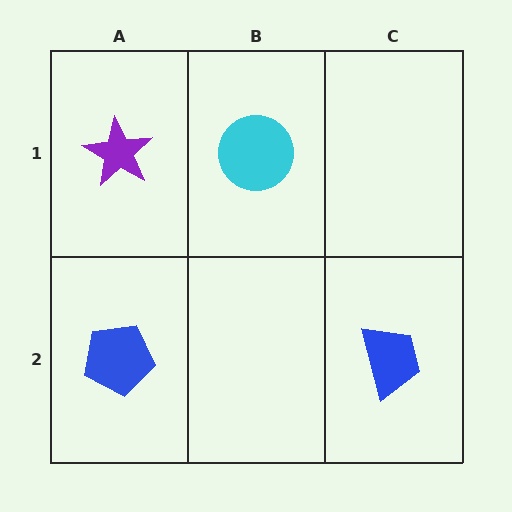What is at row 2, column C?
A blue trapezoid.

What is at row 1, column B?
A cyan circle.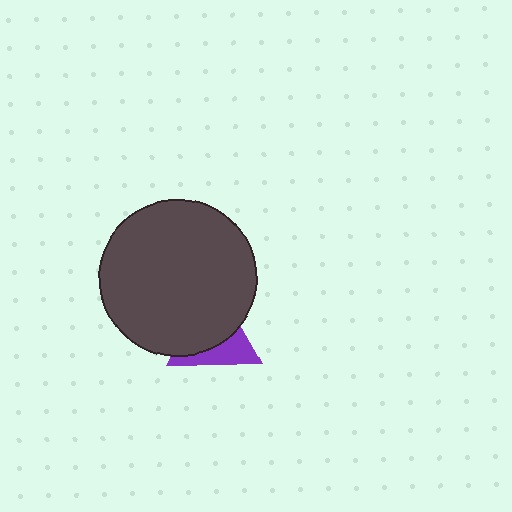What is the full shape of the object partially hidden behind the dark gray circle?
The partially hidden object is a purple triangle.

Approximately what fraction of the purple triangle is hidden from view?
Roughly 62% of the purple triangle is hidden behind the dark gray circle.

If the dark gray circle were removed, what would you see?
You would see the complete purple triangle.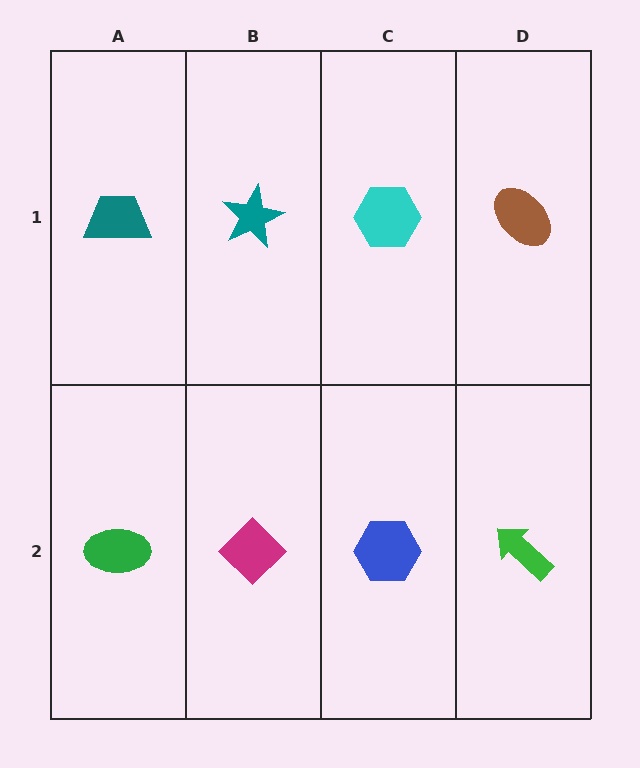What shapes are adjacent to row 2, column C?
A cyan hexagon (row 1, column C), a magenta diamond (row 2, column B), a green arrow (row 2, column D).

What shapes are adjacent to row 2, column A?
A teal trapezoid (row 1, column A), a magenta diamond (row 2, column B).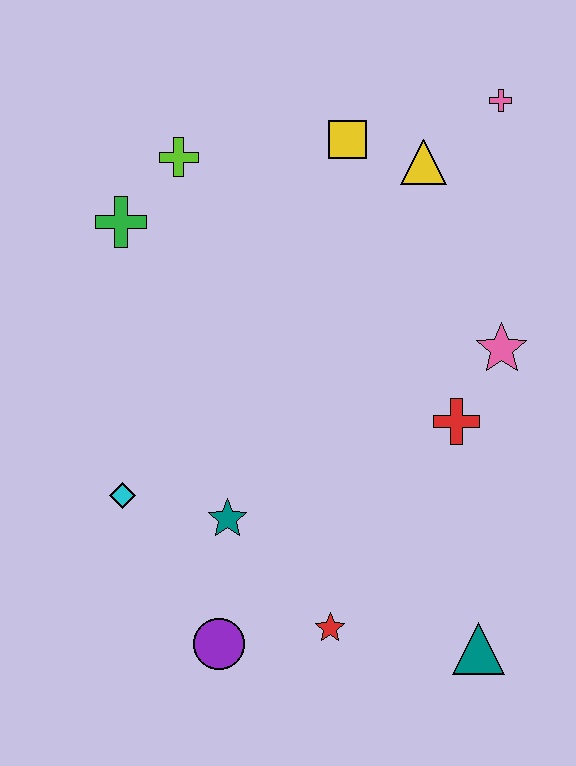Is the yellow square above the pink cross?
No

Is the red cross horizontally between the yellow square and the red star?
No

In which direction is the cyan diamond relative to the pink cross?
The cyan diamond is below the pink cross.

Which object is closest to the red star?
The purple circle is closest to the red star.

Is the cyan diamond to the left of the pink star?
Yes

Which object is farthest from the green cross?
The teal triangle is farthest from the green cross.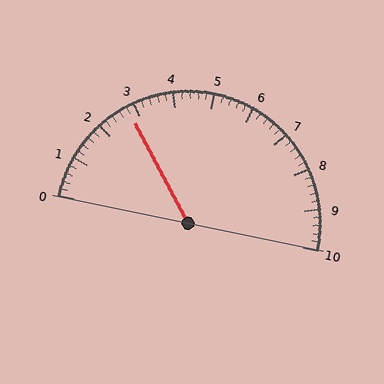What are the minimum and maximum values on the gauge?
The gauge ranges from 0 to 10.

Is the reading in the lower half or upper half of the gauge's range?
The reading is in the lower half of the range (0 to 10).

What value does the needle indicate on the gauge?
The needle indicates approximately 2.8.